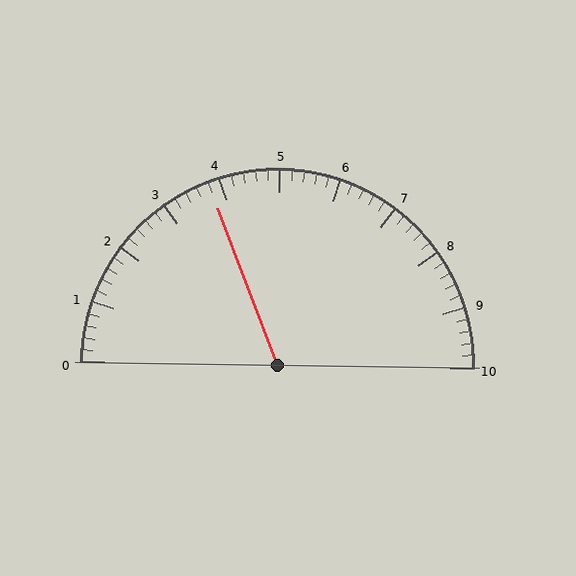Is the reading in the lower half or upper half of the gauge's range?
The reading is in the lower half of the range (0 to 10).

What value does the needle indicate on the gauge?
The needle indicates approximately 3.8.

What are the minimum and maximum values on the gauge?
The gauge ranges from 0 to 10.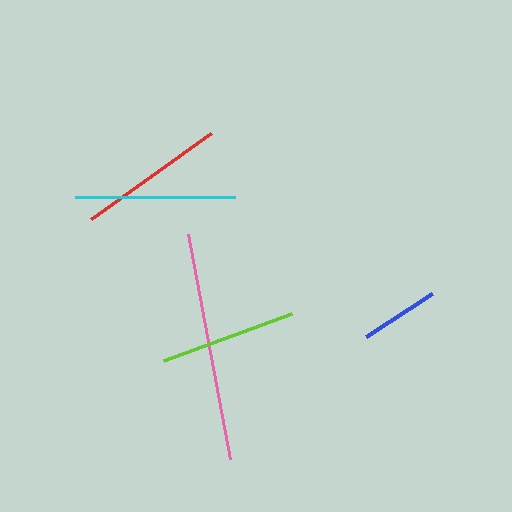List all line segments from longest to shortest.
From longest to shortest: pink, cyan, red, lime, blue.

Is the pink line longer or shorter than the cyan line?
The pink line is longer than the cyan line.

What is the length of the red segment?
The red segment is approximately 148 pixels long.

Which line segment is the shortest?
The blue line is the shortest at approximately 78 pixels.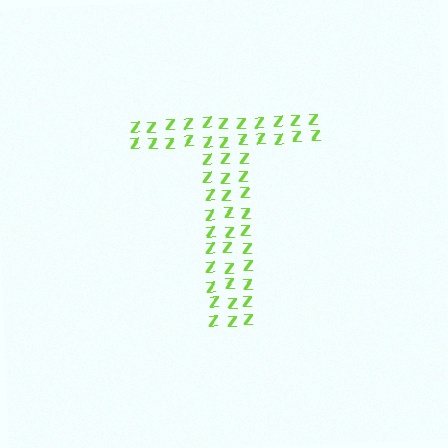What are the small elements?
The small elements are letter Z's.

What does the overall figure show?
The overall figure shows the letter T.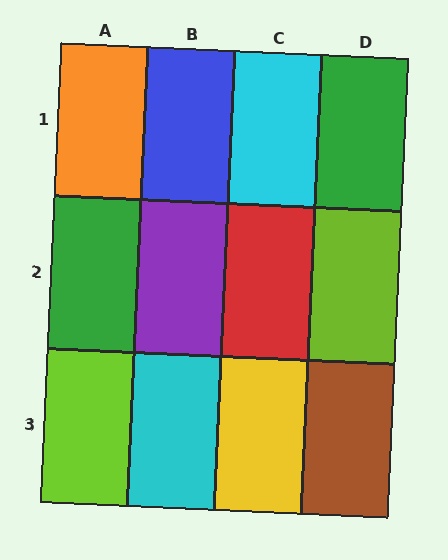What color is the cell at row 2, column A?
Green.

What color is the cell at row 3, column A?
Lime.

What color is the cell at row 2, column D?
Lime.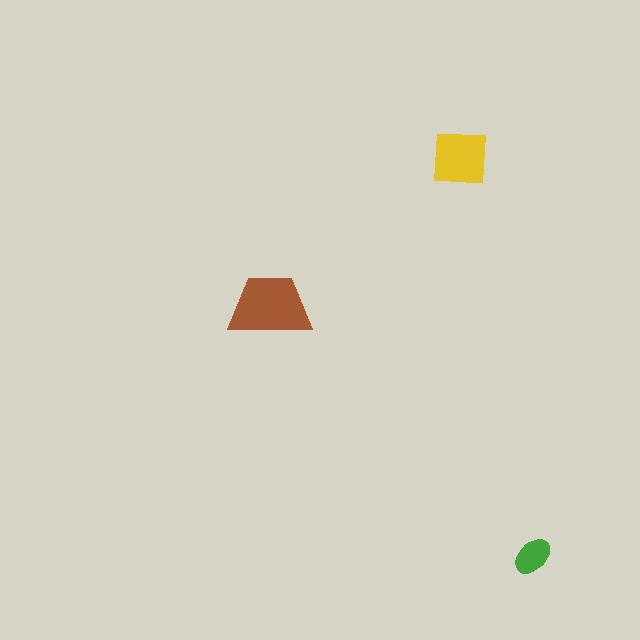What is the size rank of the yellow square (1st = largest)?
2nd.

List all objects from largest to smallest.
The brown trapezoid, the yellow square, the green ellipse.